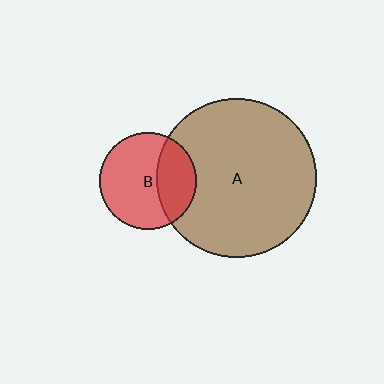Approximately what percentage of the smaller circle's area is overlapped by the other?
Approximately 35%.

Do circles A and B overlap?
Yes.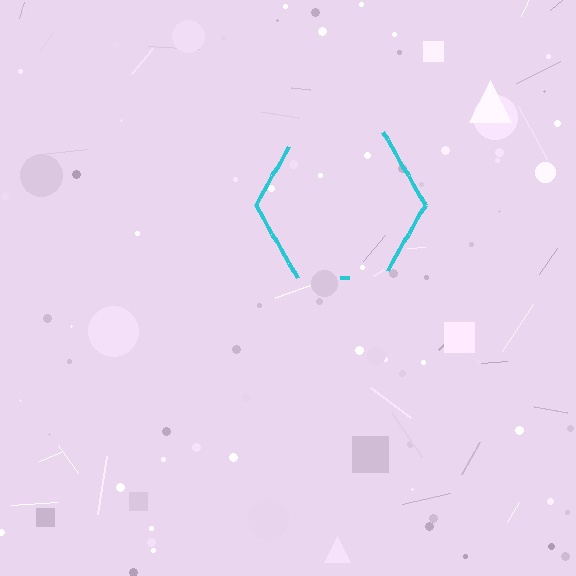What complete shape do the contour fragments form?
The contour fragments form a hexagon.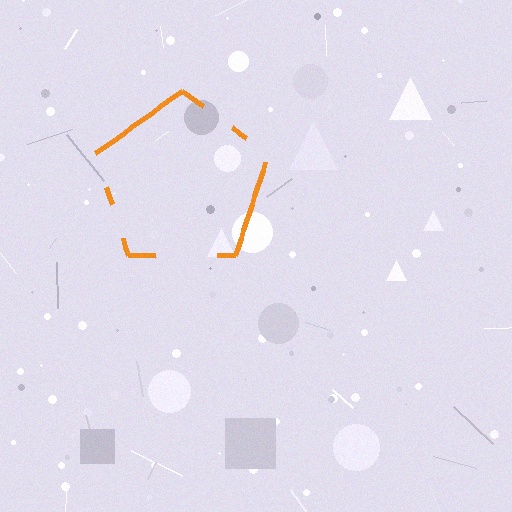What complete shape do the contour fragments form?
The contour fragments form a pentagon.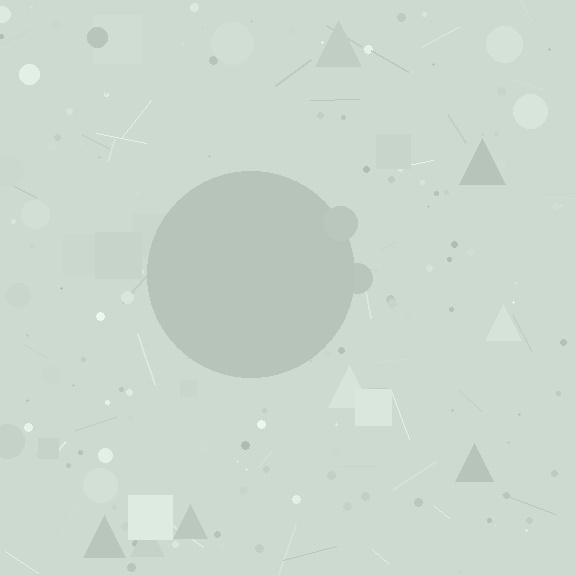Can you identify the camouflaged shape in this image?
The camouflaged shape is a circle.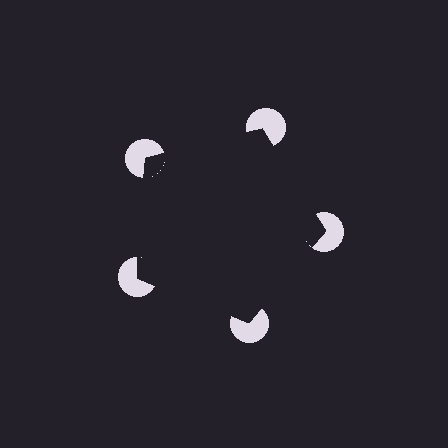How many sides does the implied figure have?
5 sides.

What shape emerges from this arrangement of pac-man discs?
An illusory pentagon — its edges are inferred from the aligned wedge cuts in the pac-man discs, not physically drawn.